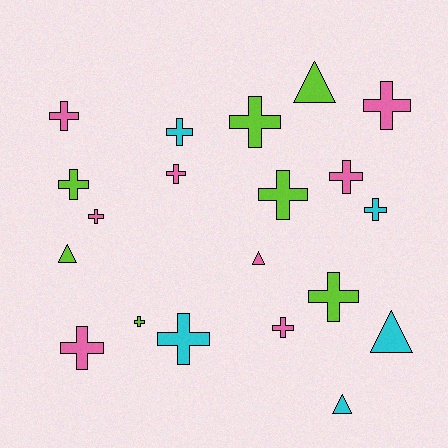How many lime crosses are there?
There are 5 lime crosses.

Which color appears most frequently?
Pink, with 8 objects.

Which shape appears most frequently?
Cross, with 15 objects.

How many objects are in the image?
There are 20 objects.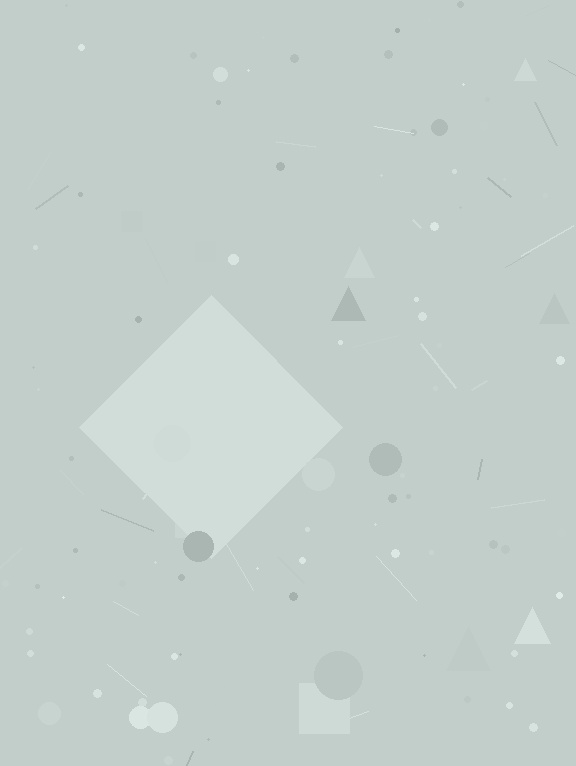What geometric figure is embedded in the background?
A diamond is embedded in the background.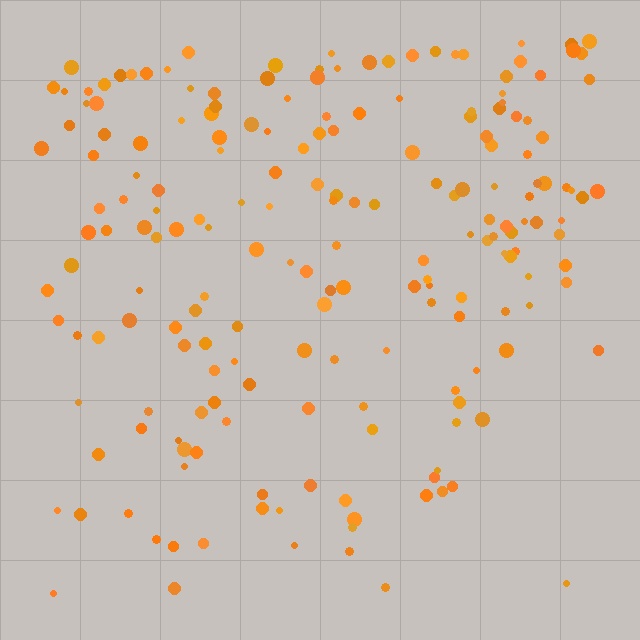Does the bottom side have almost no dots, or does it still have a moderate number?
Still a moderate number, just noticeably fewer than the top.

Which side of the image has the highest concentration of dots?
The top.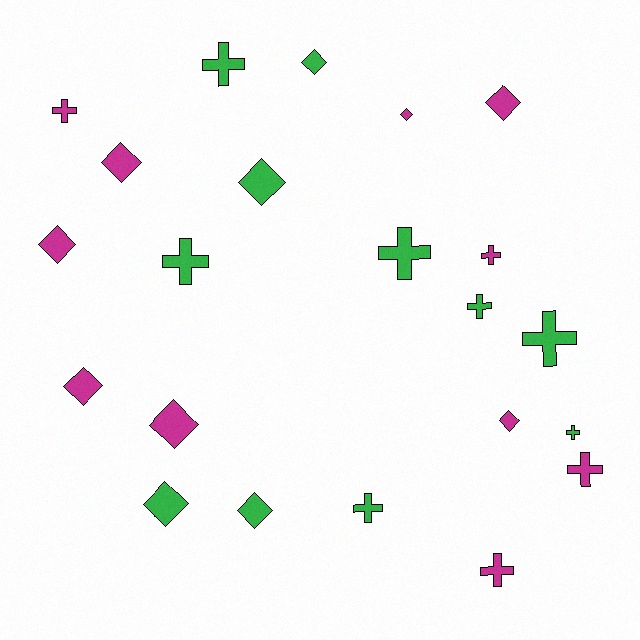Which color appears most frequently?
Magenta, with 11 objects.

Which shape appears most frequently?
Cross, with 11 objects.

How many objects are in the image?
There are 22 objects.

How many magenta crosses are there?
There are 4 magenta crosses.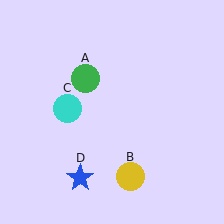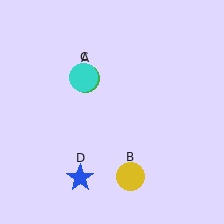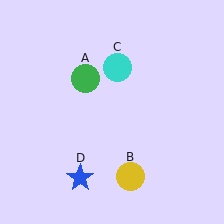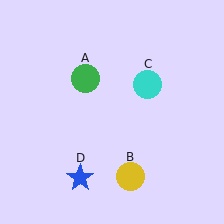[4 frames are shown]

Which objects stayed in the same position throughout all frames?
Green circle (object A) and yellow circle (object B) and blue star (object D) remained stationary.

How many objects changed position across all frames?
1 object changed position: cyan circle (object C).